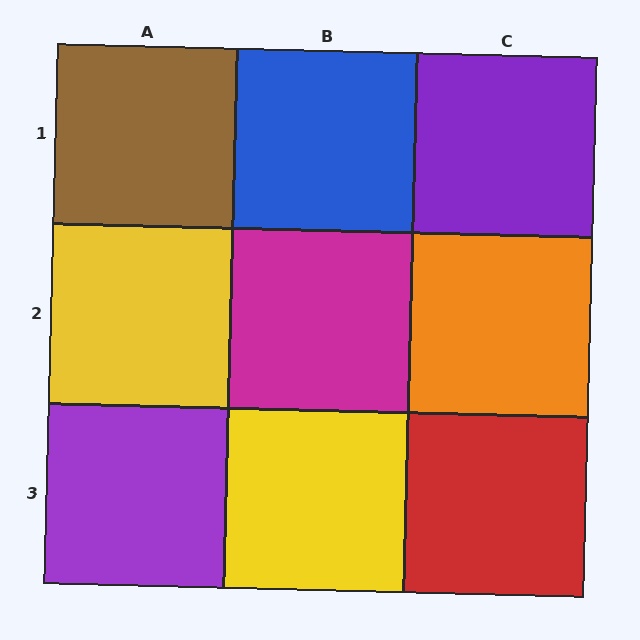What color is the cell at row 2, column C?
Orange.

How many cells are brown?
1 cell is brown.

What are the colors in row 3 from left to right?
Purple, yellow, red.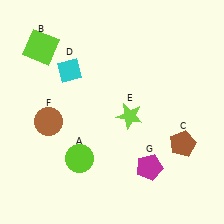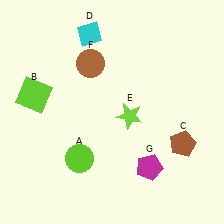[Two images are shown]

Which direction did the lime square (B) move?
The lime square (B) moved down.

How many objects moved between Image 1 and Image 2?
3 objects moved between the two images.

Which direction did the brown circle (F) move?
The brown circle (F) moved up.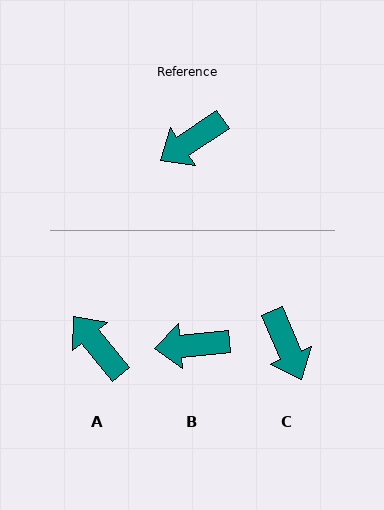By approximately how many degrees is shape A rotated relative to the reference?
Approximately 85 degrees clockwise.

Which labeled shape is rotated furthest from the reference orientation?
A, about 85 degrees away.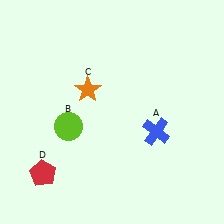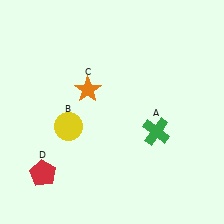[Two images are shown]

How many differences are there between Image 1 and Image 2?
There are 2 differences between the two images.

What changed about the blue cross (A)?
In Image 1, A is blue. In Image 2, it changed to green.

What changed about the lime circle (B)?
In Image 1, B is lime. In Image 2, it changed to yellow.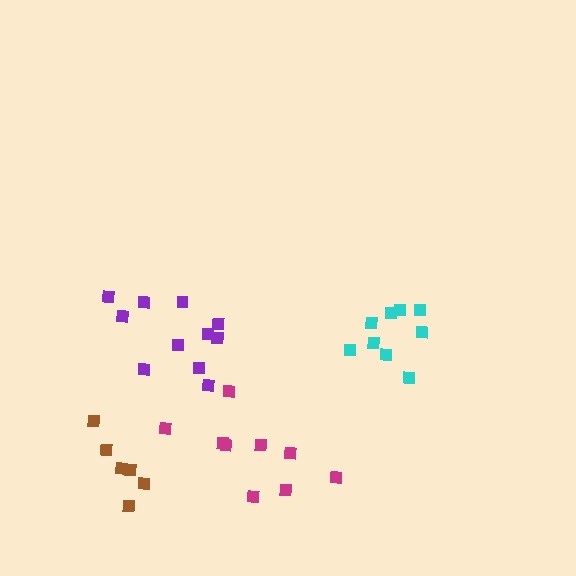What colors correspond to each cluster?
The clusters are colored: magenta, brown, cyan, purple.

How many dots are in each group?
Group 1: 9 dots, Group 2: 6 dots, Group 3: 9 dots, Group 4: 11 dots (35 total).